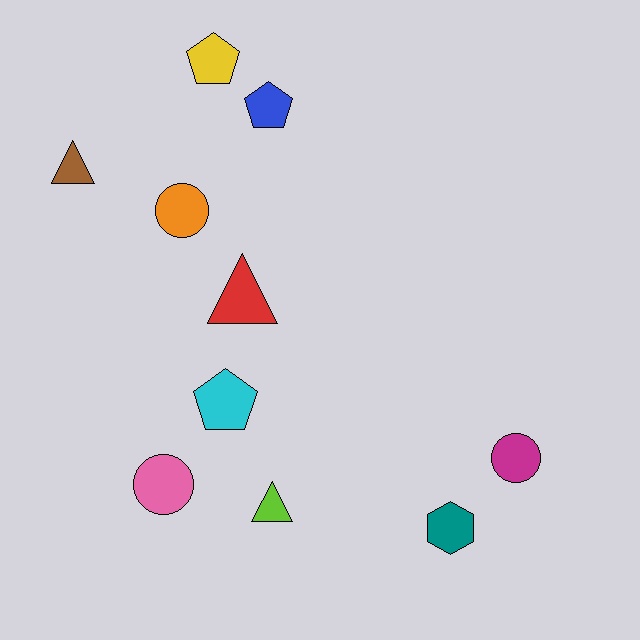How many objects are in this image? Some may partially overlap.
There are 10 objects.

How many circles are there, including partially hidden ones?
There are 3 circles.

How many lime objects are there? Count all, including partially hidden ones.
There is 1 lime object.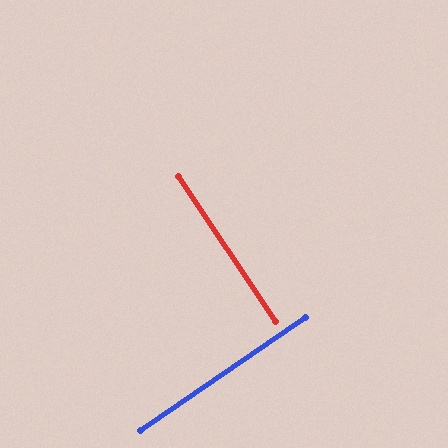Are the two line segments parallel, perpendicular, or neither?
Perpendicular — they meet at approximately 90°.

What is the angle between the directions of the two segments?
Approximately 90 degrees.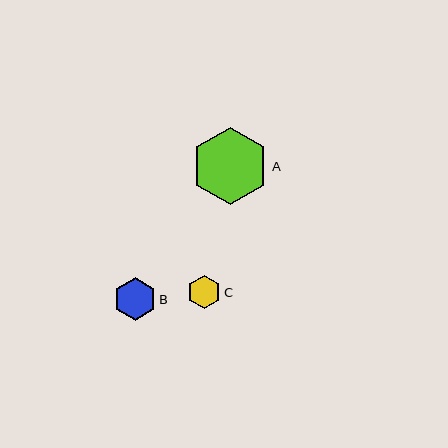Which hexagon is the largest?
Hexagon A is the largest with a size of approximately 77 pixels.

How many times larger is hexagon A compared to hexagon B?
Hexagon A is approximately 1.8 times the size of hexagon B.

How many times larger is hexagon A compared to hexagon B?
Hexagon A is approximately 1.8 times the size of hexagon B.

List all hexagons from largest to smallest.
From largest to smallest: A, B, C.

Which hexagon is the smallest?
Hexagon C is the smallest with a size of approximately 33 pixels.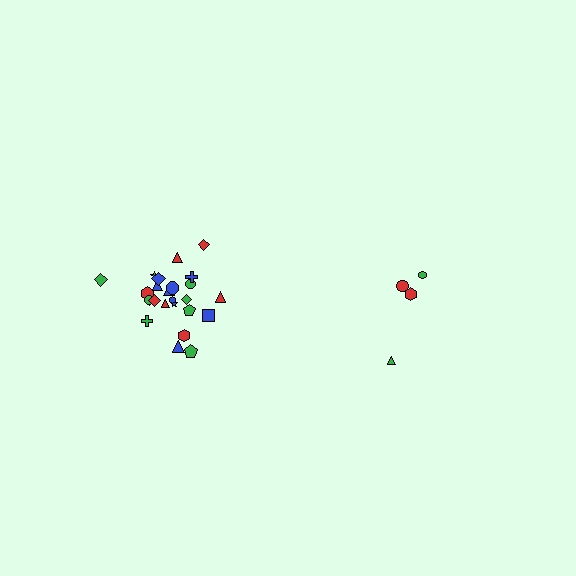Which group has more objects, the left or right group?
The left group.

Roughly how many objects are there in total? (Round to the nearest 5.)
Roughly 30 objects in total.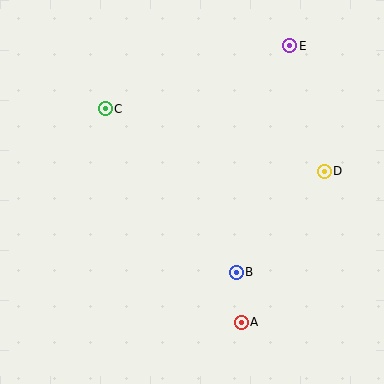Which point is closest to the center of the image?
Point B at (236, 272) is closest to the center.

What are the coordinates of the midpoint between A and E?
The midpoint between A and E is at (266, 184).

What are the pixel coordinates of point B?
Point B is at (236, 272).